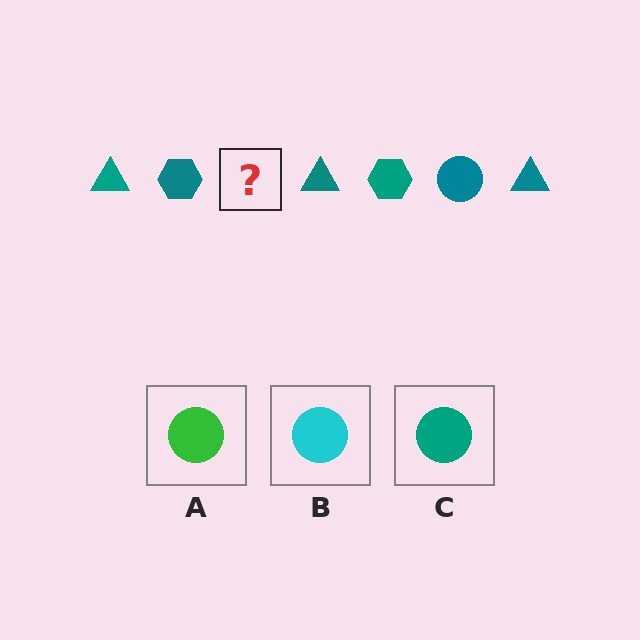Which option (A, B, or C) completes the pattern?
C.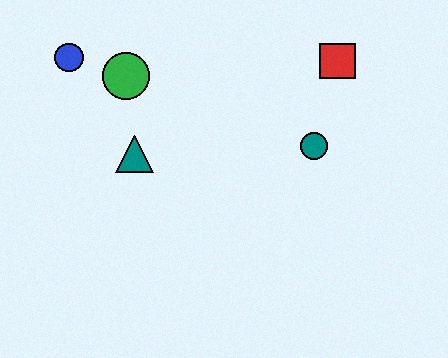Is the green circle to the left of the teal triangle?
Yes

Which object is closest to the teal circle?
The red square is closest to the teal circle.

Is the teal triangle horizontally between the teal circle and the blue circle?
Yes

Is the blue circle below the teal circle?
No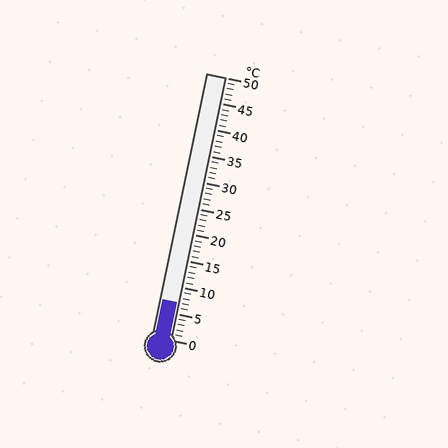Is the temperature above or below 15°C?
The temperature is below 15°C.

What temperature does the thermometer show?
The thermometer shows approximately 7°C.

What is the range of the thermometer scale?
The thermometer scale ranges from 0°C to 50°C.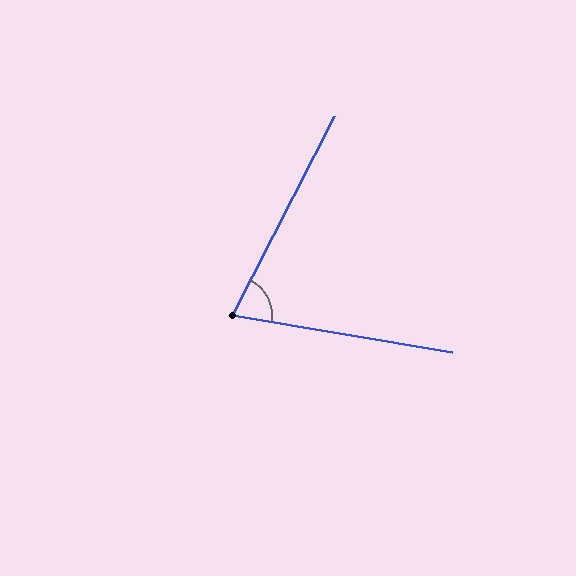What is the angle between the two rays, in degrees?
Approximately 72 degrees.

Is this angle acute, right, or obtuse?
It is acute.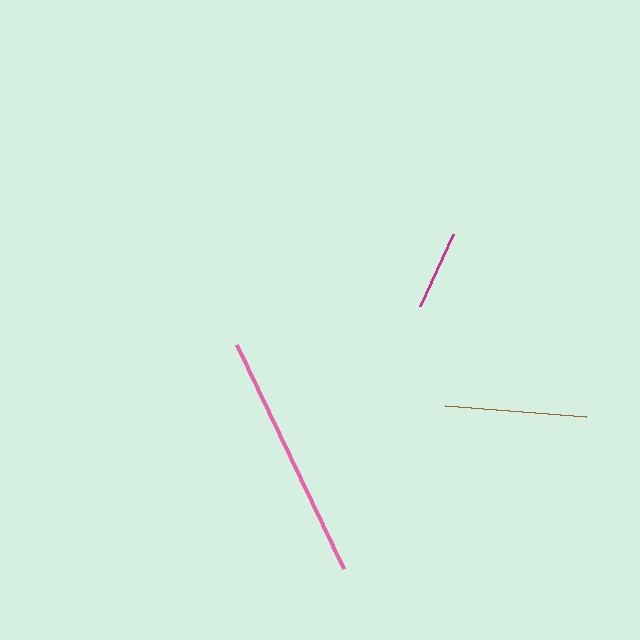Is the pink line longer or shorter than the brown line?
The pink line is longer than the brown line.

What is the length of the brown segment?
The brown segment is approximately 141 pixels long.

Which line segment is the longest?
The pink line is the longest at approximately 248 pixels.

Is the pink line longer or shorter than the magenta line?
The pink line is longer than the magenta line.